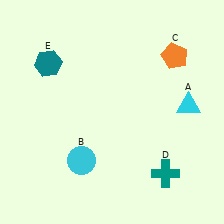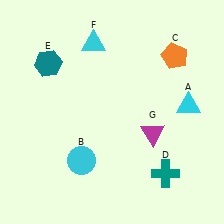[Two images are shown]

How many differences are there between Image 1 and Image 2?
There are 2 differences between the two images.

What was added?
A cyan triangle (F), a magenta triangle (G) were added in Image 2.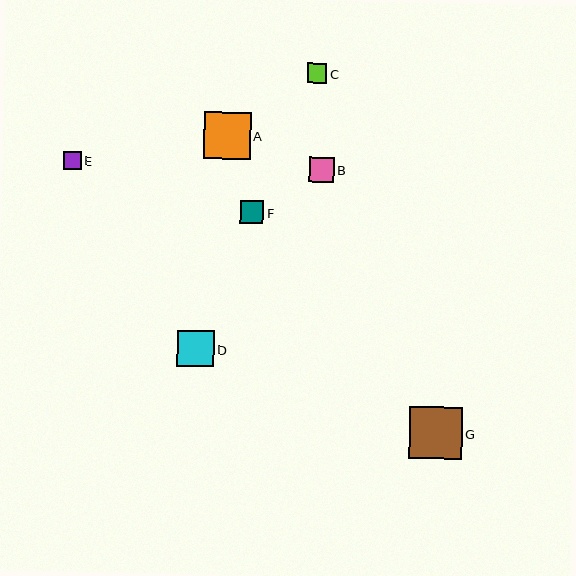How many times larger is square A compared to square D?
Square A is approximately 1.3 times the size of square D.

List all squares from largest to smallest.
From largest to smallest: G, A, D, B, F, C, E.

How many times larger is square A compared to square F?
Square A is approximately 2.1 times the size of square F.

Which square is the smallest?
Square E is the smallest with a size of approximately 18 pixels.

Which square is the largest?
Square G is the largest with a size of approximately 52 pixels.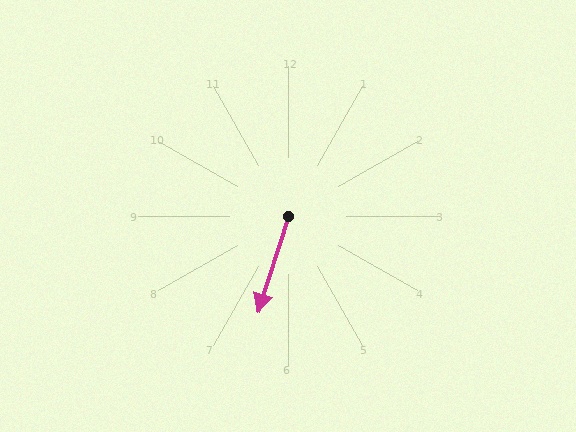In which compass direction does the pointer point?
South.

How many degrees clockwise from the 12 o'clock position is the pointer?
Approximately 198 degrees.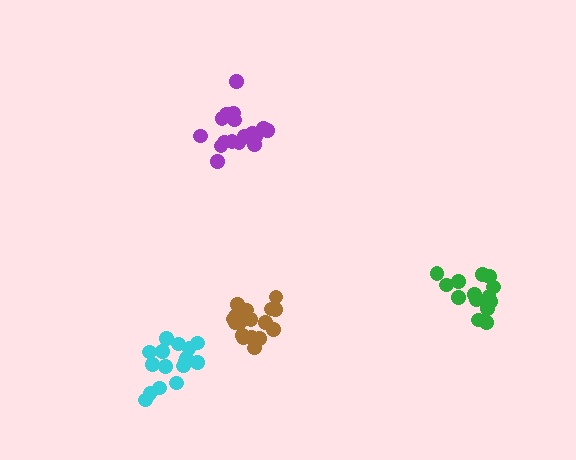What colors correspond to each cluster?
The clusters are colored: green, cyan, brown, purple.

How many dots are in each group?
Group 1: 14 dots, Group 2: 16 dots, Group 3: 17 dots, Group 4: 17 dots (64 total).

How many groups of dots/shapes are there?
There are 4 groups.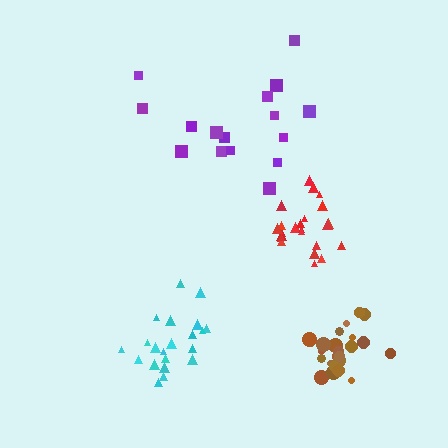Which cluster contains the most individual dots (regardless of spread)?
Brown (25).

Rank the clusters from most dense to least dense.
brown, red, cyan, purple.